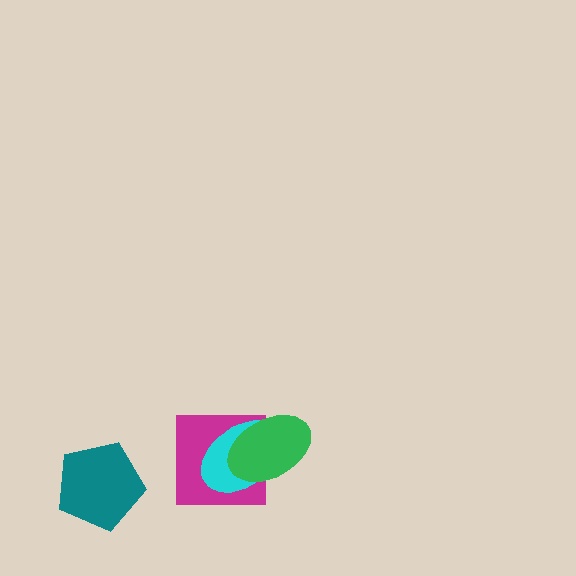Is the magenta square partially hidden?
Yes, it is partially covered by another shape.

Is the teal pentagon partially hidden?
No, no other shape covers it.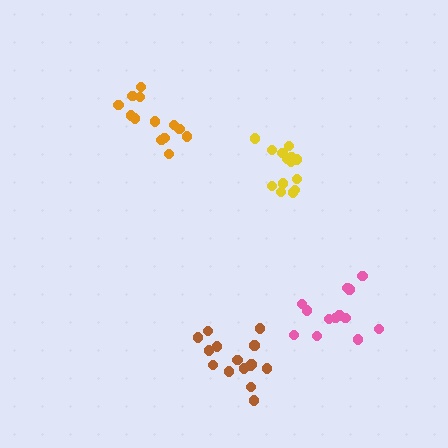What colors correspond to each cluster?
The clusters are colored: pink, orange, yellow, brown.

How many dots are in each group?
Group 1: 14 dots, Group 2: 13 dots, Group 3: 14 dots, Group 4: 15 dots (56 total).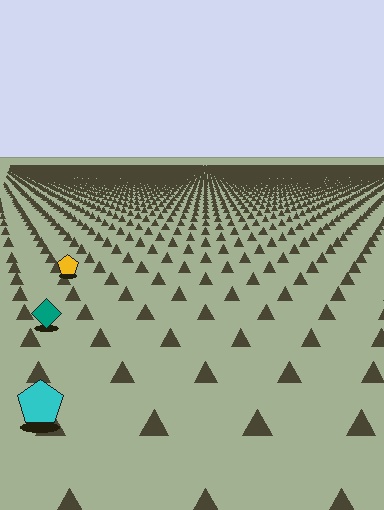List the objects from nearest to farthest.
From nearest to farthest: the cyan pentagon, the teal diamond, the yellow pentagon.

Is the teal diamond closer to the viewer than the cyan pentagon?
No. The cyan pentagon is closer — you can tell from the texture gradient: the ground texture is coarser near it.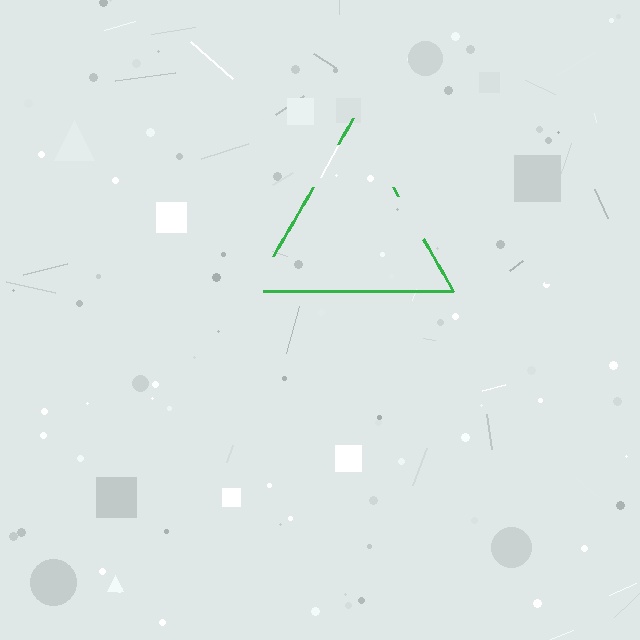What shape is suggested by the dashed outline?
The dashed outline suggests a triangle.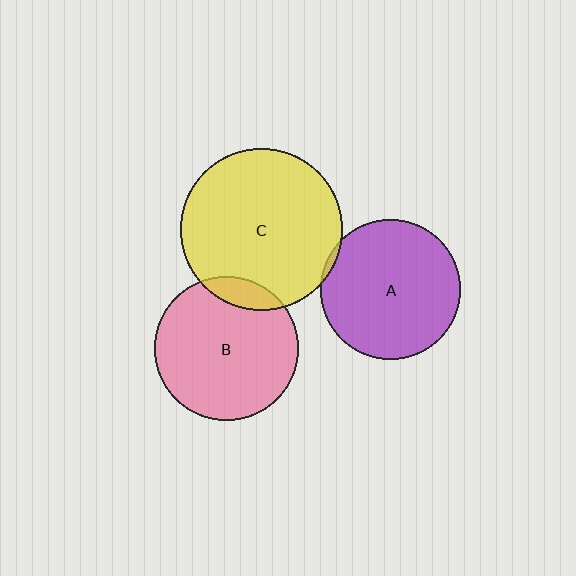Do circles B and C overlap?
Yes.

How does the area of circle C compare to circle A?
Approximately 1.3 times.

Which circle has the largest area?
Circle C (yellow).